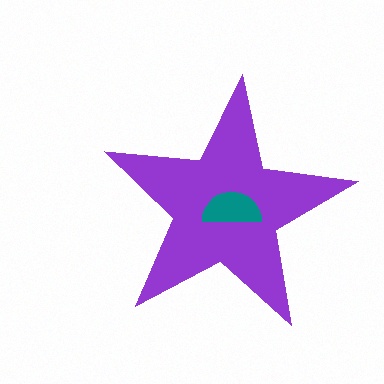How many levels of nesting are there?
2.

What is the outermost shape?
The purple star.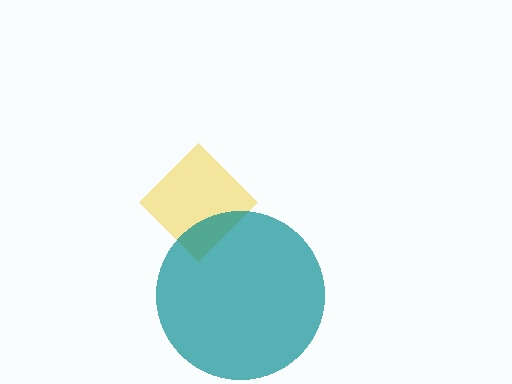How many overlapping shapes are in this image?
There are 2 overlapping shapes in the image.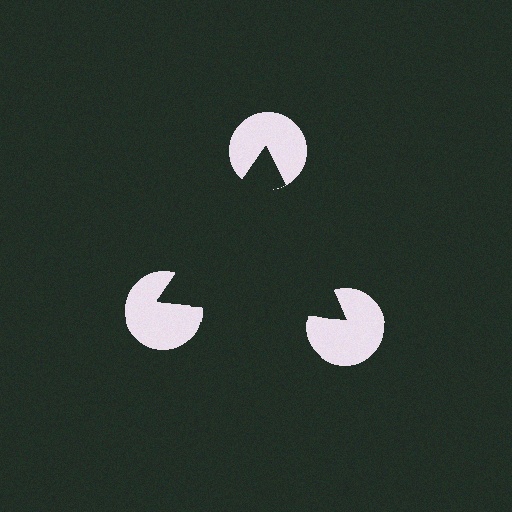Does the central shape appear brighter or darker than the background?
It typically appears slightly darker than the background, even though no actual brightness change is drawn.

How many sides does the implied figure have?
3 sides.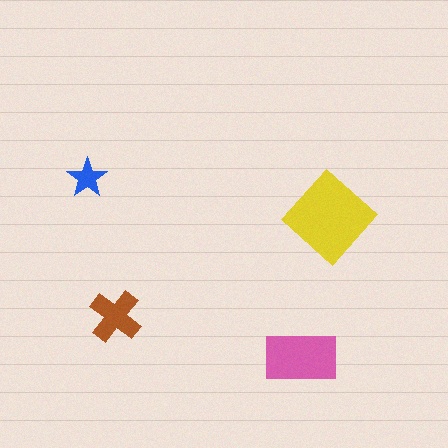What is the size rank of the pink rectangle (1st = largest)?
2nd.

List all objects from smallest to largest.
The blue star, the brown cross, the pink rectangle, the yellow diamond.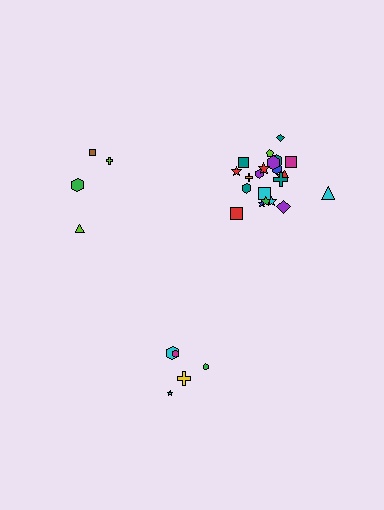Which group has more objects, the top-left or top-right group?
The top-right group.